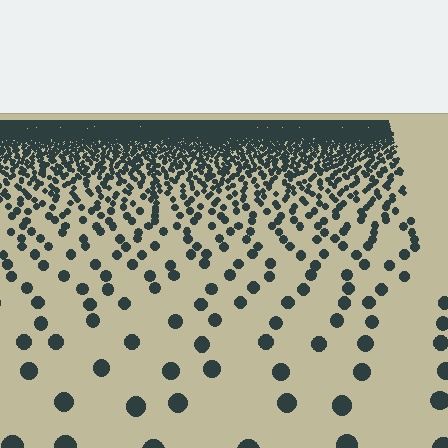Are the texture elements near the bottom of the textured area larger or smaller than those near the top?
Larger. Near the bottom, elements are closer to the viewer and appear at a bigger on-screen size.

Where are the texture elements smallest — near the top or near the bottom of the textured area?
Near the top.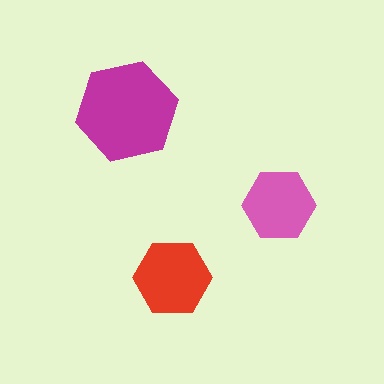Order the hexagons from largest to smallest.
the magenta one, the red one, the pink one.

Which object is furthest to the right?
The pink hexagon is rightmost.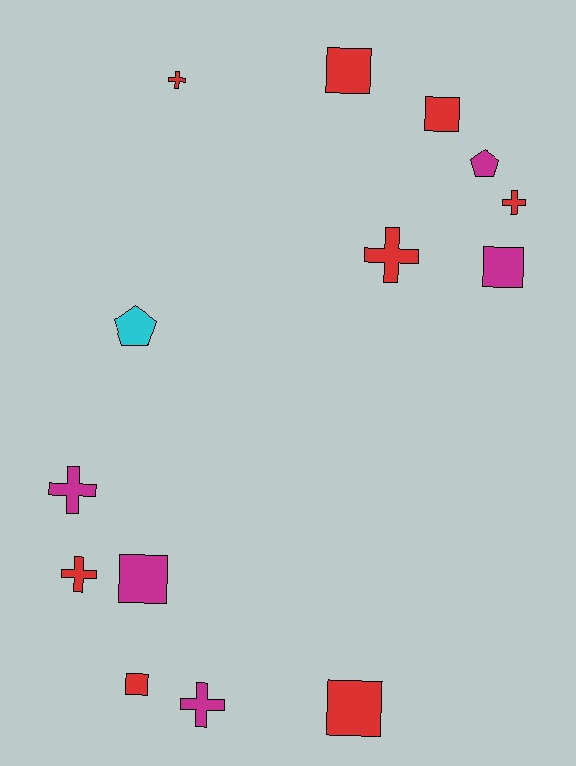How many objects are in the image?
There are 14 objects.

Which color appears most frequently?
Red, with 8 objects.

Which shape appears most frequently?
Square, with 6 objects.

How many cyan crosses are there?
There are no cyan crosses.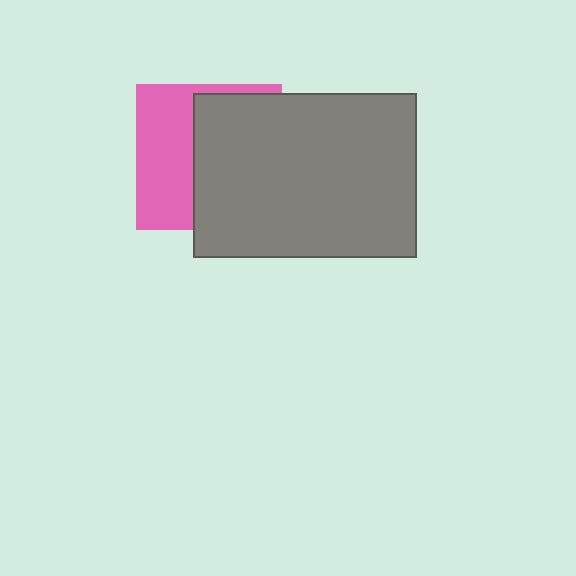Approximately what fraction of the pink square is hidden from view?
Roughly 56% of the pink square is hidden behind the gray rectangle.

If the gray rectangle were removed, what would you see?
You would see the complete pink square.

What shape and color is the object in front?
The object in front is a gray rectangle.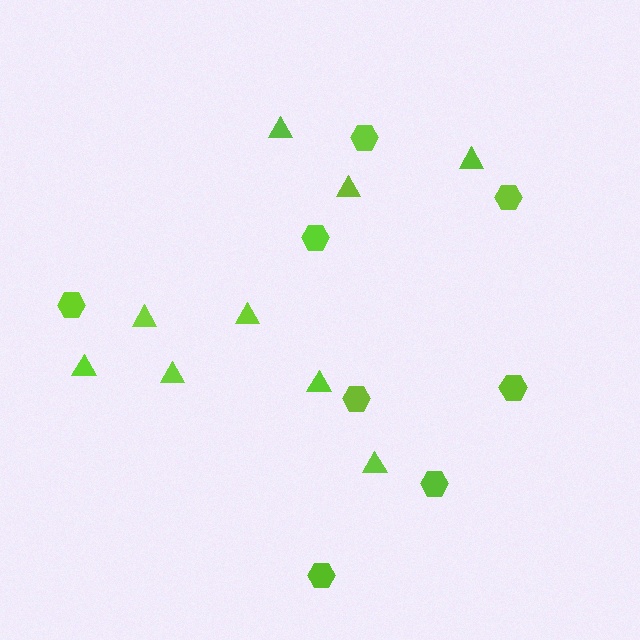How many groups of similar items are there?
There are 2 groups: one group of triangles (9) and one group of hexagons (8).